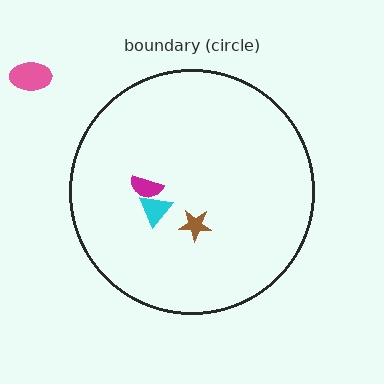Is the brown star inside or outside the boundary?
Inside.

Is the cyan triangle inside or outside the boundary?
Inside.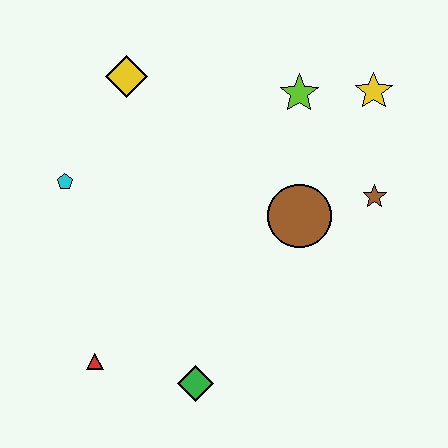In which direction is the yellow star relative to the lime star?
The yellow star is to the right of the lime star.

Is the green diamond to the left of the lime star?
Yes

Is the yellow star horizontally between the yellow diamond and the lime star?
No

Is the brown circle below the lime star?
Yes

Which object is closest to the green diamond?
The red triangle is closest to the green diamond.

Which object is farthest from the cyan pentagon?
The yellow star is farthest from the cyan pentagon.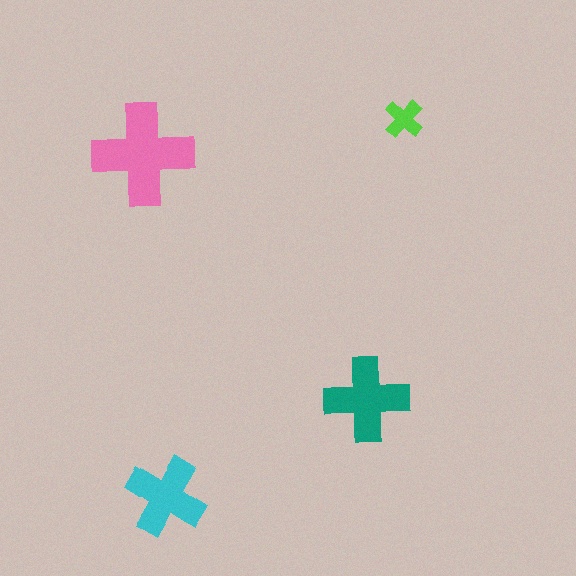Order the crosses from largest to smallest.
the pink one, the teal one, the cyan one, the lime one.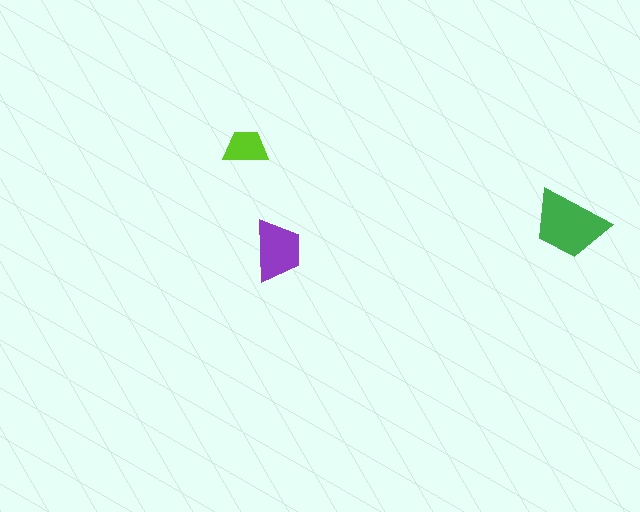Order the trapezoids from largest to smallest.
the green one, the purple one, the lime one.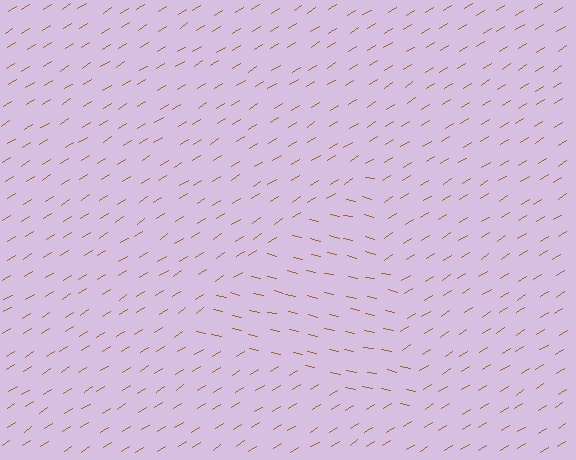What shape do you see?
I see a triangle.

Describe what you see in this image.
The image is filled with small brown line segments. A triangle region in the image has lines oriented differently from the surrounding lines, creating a visible texture boundary.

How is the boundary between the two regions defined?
The boundary is defined purely by a change in line orientation (approximately 45 degrees difference). All lines are the same color and thickness.